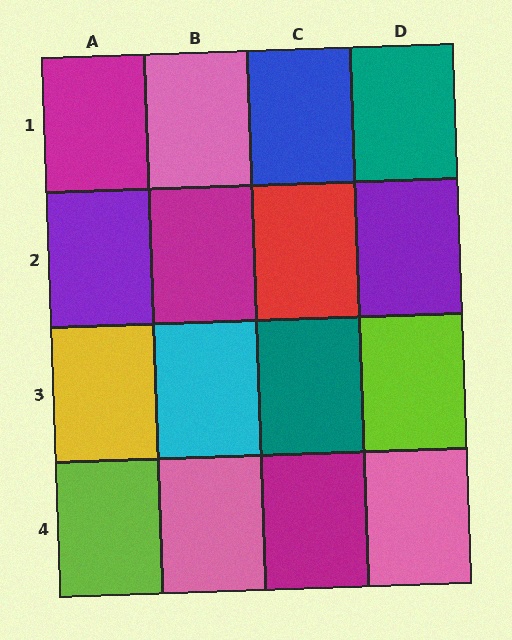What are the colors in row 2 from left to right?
Purple, magenta, red, purple.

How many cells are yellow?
1 cell is yellow.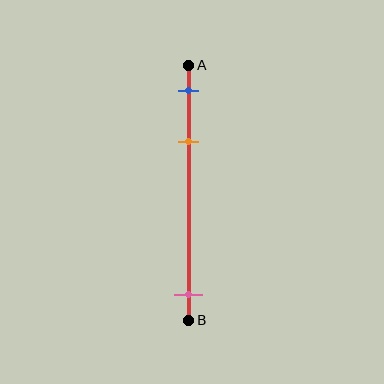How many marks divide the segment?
There are 3 marks dividing the segment.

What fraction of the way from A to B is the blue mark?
The blue mark is approximately 10% (0.1) of the way from A to B.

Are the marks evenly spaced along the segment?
No, the marks are not evenly spaced.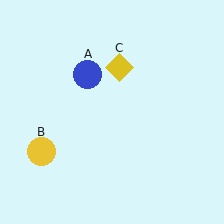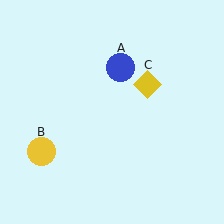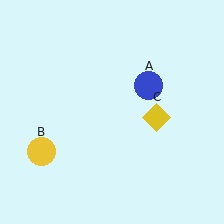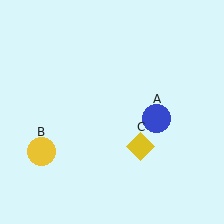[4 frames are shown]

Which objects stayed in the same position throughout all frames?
Yellow circle (object B) remained stationary.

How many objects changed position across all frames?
2 objects changed position: blue circle (object A), yellow diamond (object C).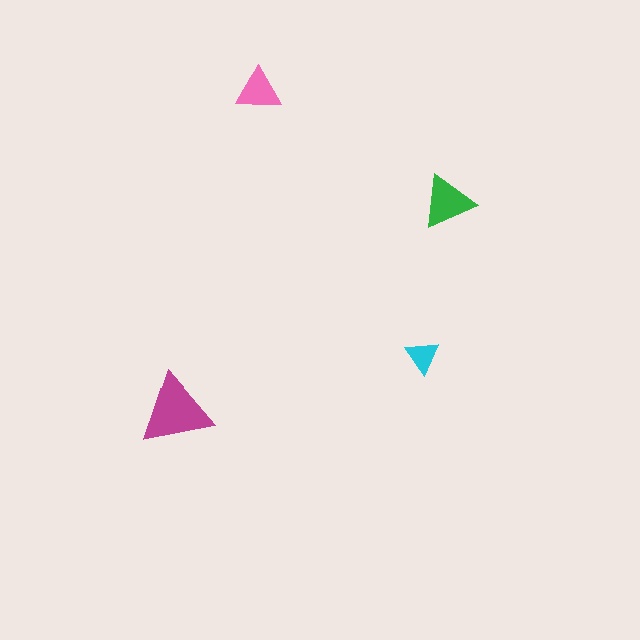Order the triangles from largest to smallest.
the magenta one, the green one, the pink one, the cyan one.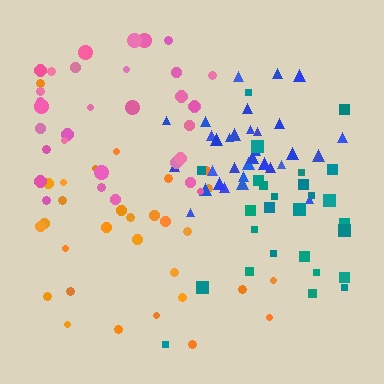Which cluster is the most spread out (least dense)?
Pink.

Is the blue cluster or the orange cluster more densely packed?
Blue.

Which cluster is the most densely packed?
Blue.